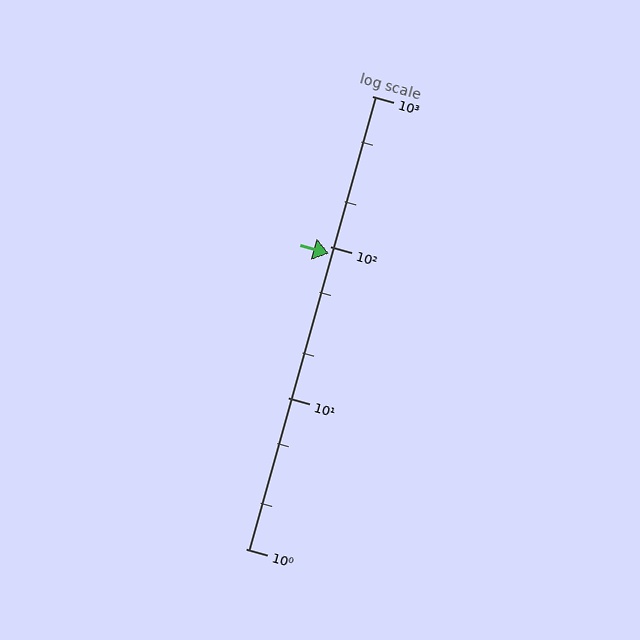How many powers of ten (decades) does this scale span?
The scale spans 3 decades, from 1 to 1000.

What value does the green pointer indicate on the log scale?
The pointer indicates approximately 90.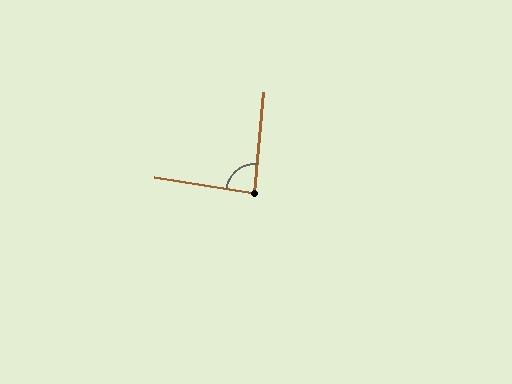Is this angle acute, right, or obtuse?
It is approximately a right angle.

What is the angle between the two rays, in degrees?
Approximately 86 degrees.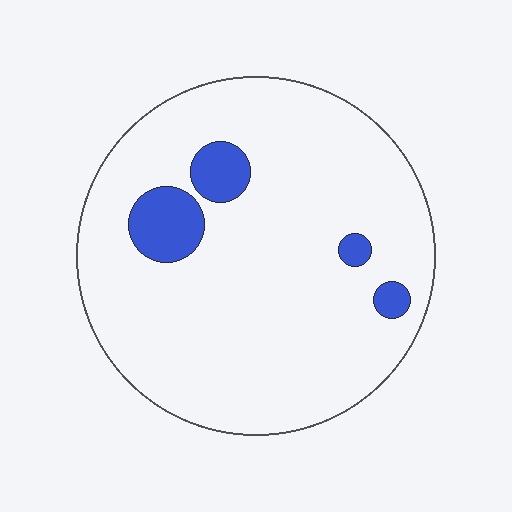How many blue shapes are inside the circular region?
4.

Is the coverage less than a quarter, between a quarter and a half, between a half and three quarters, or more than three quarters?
Less than a quarter.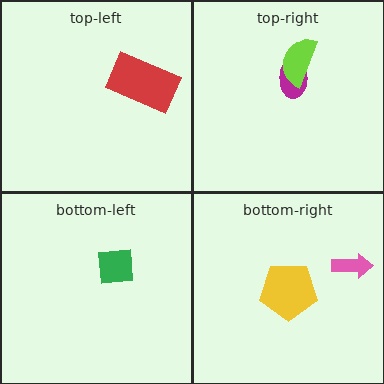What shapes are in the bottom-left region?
The green square.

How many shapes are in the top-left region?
1.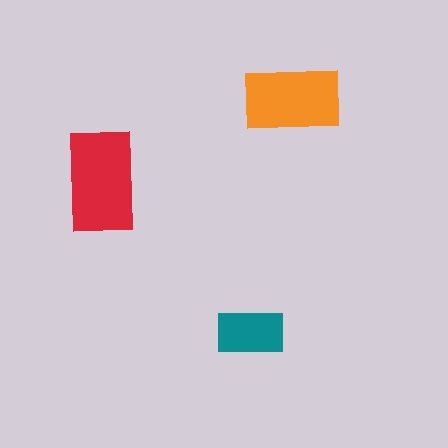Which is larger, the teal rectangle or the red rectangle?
The red one.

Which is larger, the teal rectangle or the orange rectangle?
The orange one.